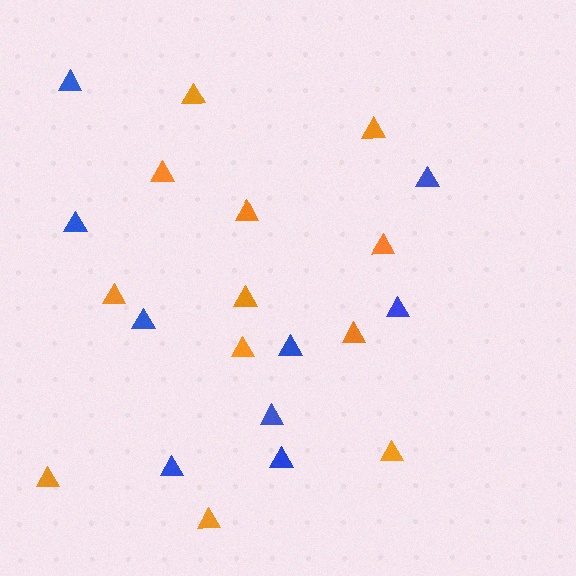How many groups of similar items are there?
There are 2 groups: one group of orange triangles (12) and one group of blue triangles (9).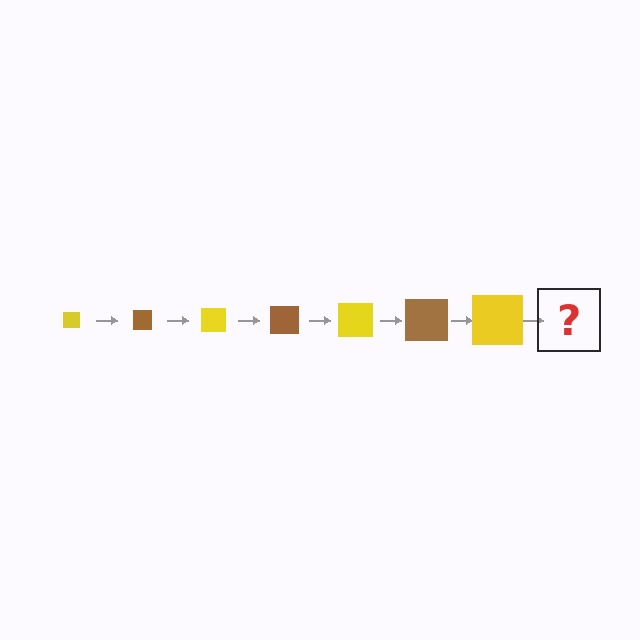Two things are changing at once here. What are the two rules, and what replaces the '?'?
The two rules are that the square grows larger each step and the color cycles through yellow and brown. The '?' should be a brown square, larger than the previous one.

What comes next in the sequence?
The next element should be a brown square, larger than the previous one.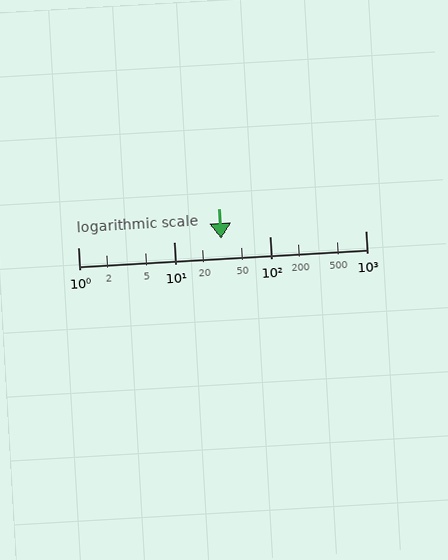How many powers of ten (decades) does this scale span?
The scale spans 3 decades, from 1 to 1000.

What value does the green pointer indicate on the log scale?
The pointer indicates approximately 31.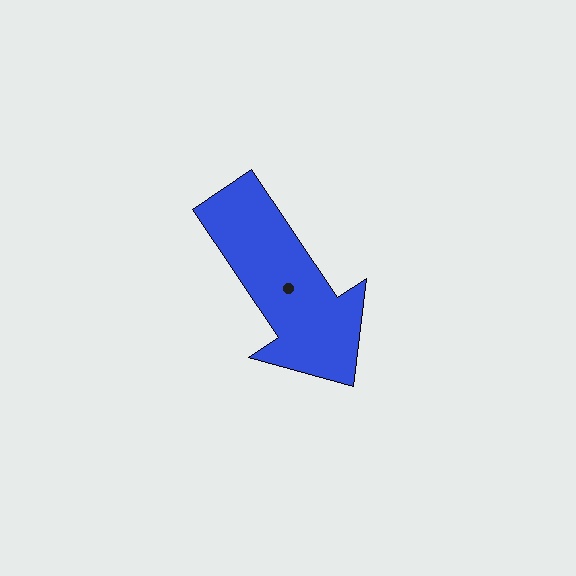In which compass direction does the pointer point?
Southeast.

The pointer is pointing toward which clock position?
Roughly 5 o'clock.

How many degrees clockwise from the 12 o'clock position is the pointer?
Approximately 146 degrees.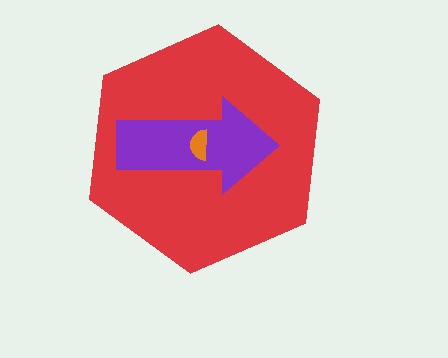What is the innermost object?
The orange semicircle.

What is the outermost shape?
The red hexagon.